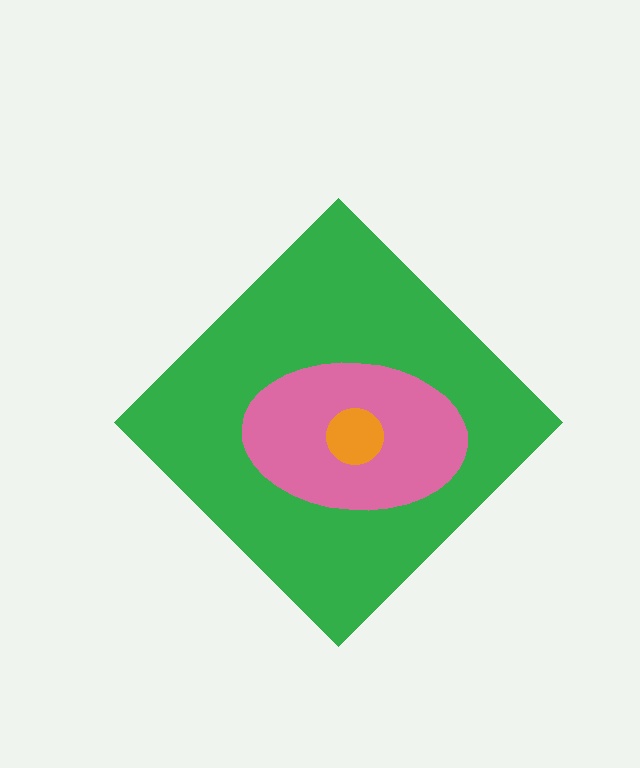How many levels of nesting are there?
3.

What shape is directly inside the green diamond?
The pink ellipse.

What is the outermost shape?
The green diamond.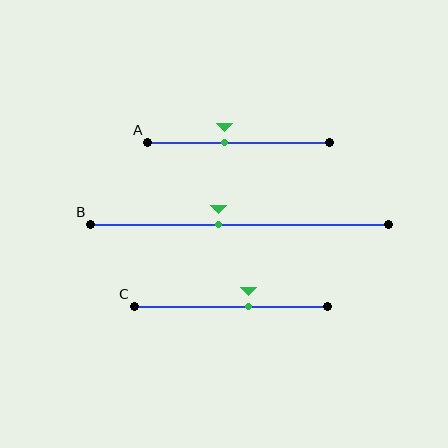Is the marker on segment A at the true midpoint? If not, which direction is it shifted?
No, the marker on segment A is shifted to the left by about 8% of the segment length.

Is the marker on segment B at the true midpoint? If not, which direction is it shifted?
No, the marker on segment B is shifted to the left by about 7% of the segment length.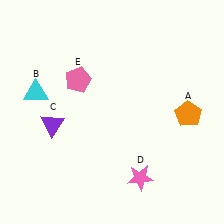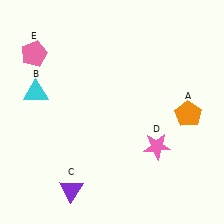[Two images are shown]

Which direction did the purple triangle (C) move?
The purple triangle (C) moved down.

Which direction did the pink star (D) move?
The pink star (D) moved up.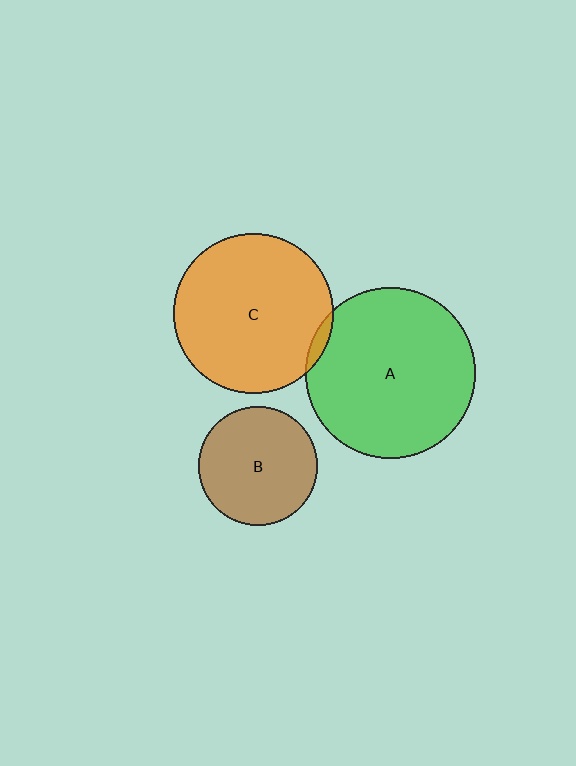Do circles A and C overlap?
Yes.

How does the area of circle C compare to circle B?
Approximately 1.8 times.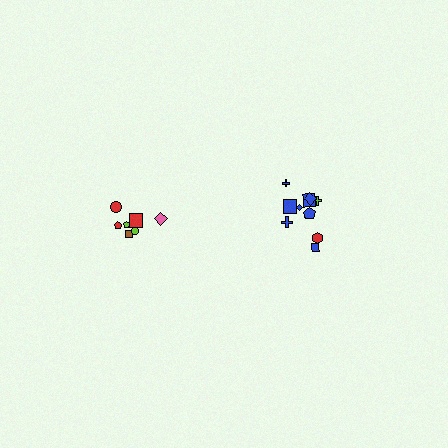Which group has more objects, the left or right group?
The right group.